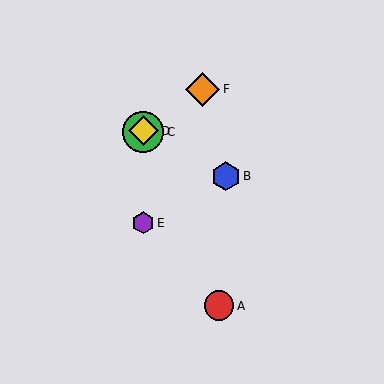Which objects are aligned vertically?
Objects C, D, E are aligned vertically.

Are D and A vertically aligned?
No, D is at x≈143 and A is at x≈219.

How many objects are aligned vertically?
3 objects (C, D, E) are aligned vertically.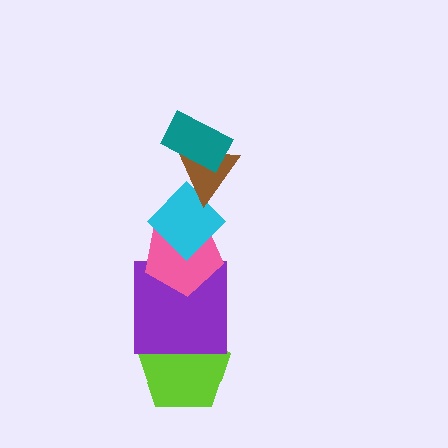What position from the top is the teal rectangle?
The teal rectangle is 1st from the top.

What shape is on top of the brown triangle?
The teal rectangle is on top of the brown triangle.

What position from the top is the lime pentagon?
The lime pentagon is 6th from the top.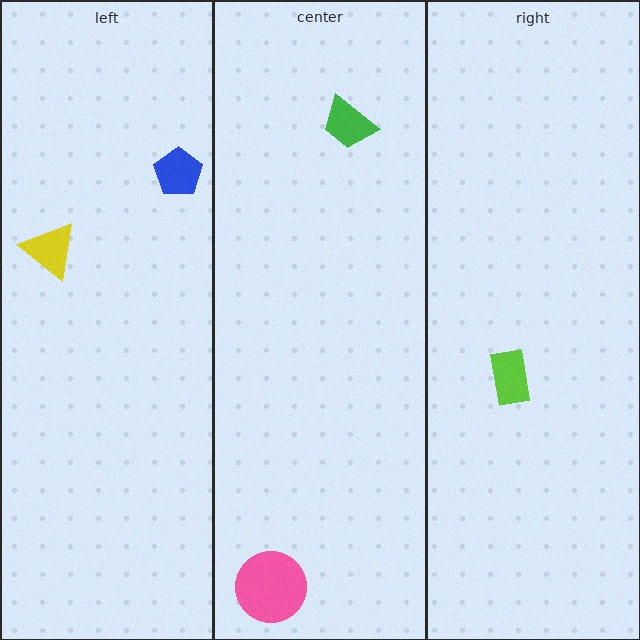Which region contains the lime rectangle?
The right region.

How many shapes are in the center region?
2.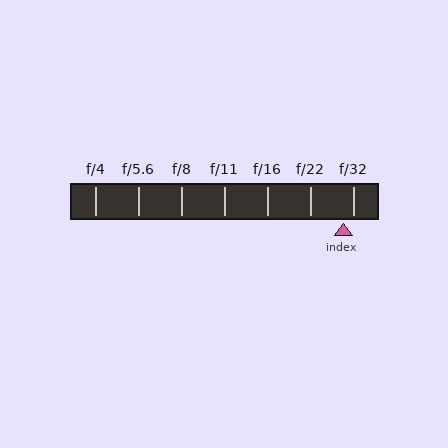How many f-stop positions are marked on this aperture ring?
There are 7 f-stop positions marked.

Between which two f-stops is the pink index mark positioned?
The index mark is between f/22 and f/32.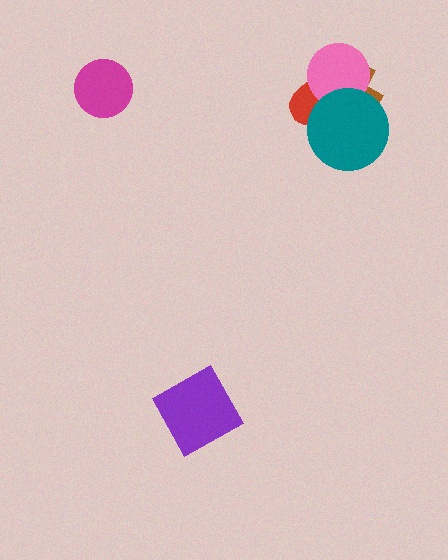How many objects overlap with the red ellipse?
3 objects overlap with the red ellipse.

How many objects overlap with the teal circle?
3 objects overlap with the teal circle.